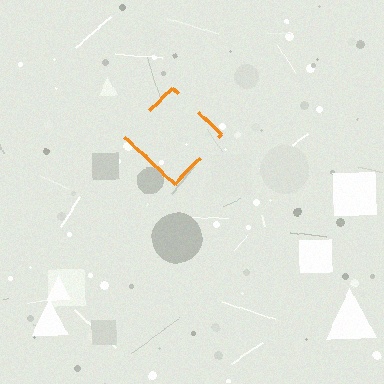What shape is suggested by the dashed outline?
The dashed outline suggests a diamond.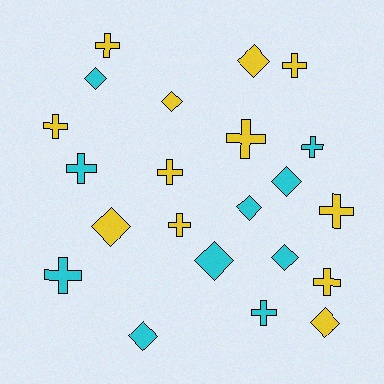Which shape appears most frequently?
Cross, with 12 objects.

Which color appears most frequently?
Yellow, with 12 objects.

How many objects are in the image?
There are 22 objects.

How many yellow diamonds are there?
There are 4 yellow diamonds.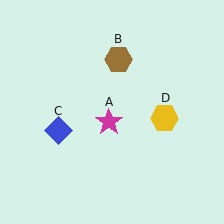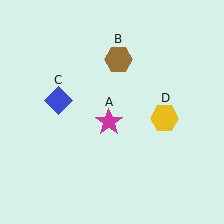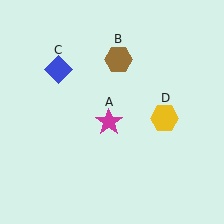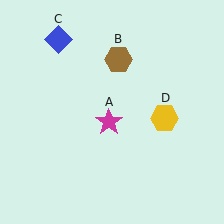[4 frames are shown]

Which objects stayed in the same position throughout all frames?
Magenta star (object A) and brown hexagon (object B) and yellow hexagon (object D) remained stationary.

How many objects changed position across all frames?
1 object changed position: blue diamond (object C).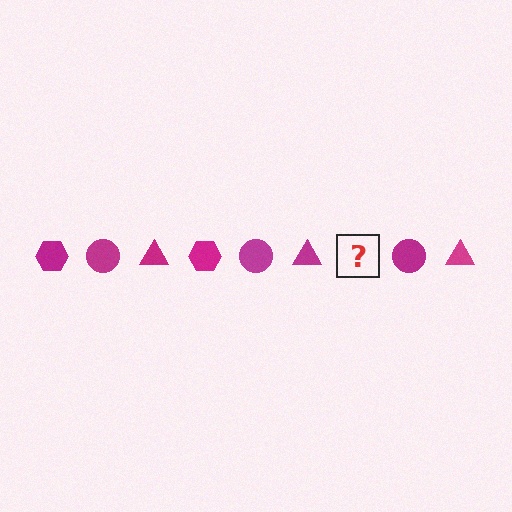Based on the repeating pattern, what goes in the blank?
The blank should be a magenta hexagon.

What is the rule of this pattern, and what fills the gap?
The rule is that the pattern cycles through hexagon, circle, triangle shapes in magenta. The gap should be filled with a magenta hexagon.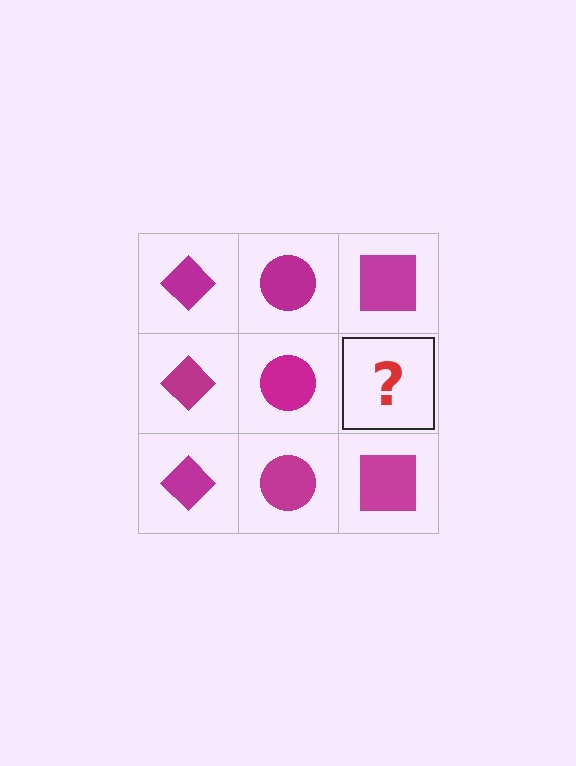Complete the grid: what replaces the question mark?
The question mark should be replaced with a magenta square.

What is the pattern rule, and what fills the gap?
The rule is that each column has a consistent shape. The gap should be filled with a magenta square.